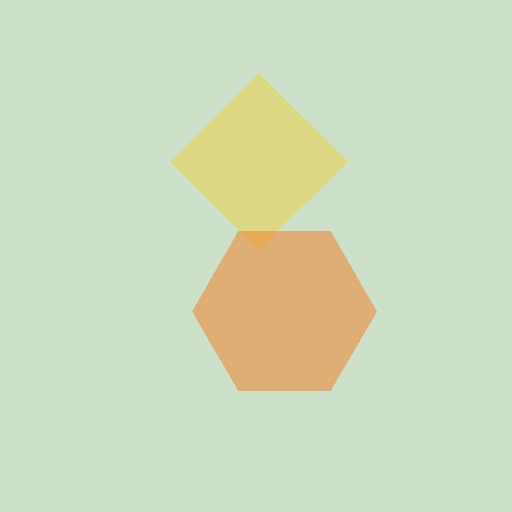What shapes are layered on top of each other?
The layered shapes are: a yellow diamond, an orange hexagon.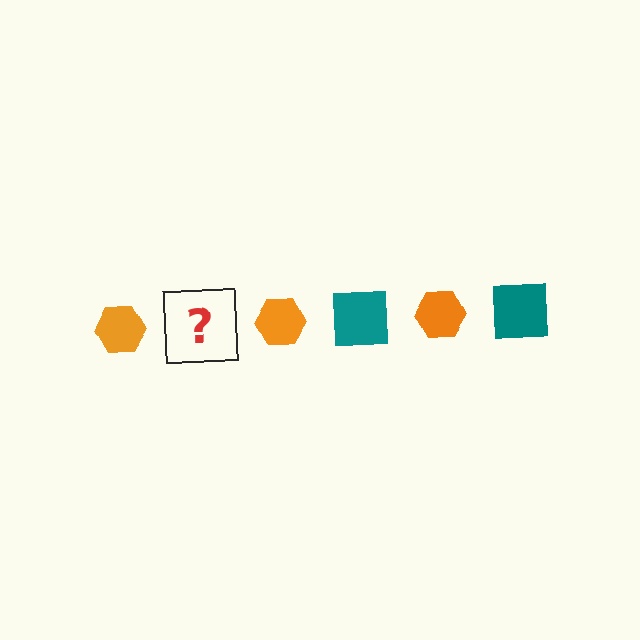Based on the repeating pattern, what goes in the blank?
The blank should be a teal square.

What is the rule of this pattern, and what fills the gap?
The rule is that the pattern alternates between orange hexagon and teal square. The gap should be filled with a teal square.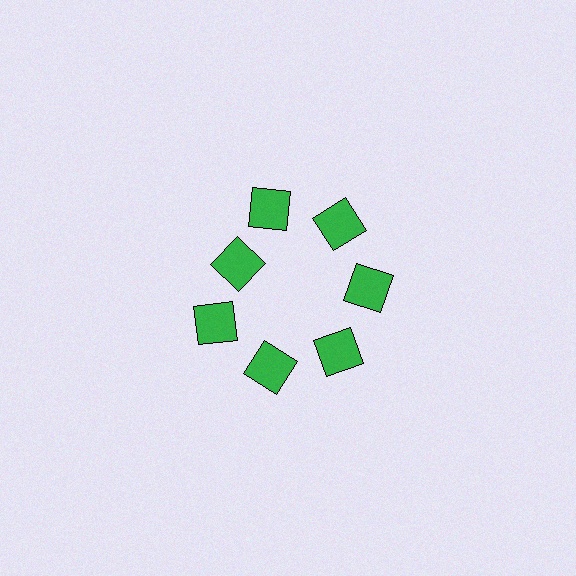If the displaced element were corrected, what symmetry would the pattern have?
It would have 7-fold rotational symmetry — the pattern would map onto itself every 51 degrees.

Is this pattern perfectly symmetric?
No. The 7 green squares are arranged in a ring, but one element near the 10 o'clock position is pulled inward toward the center, breaking the 7-fold rotational symmetry.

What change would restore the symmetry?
The symmetry would be restored by moving it outward, back onto the ring so that all 7 squares sit at equal angles and equal distance from the center.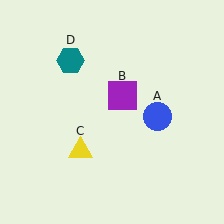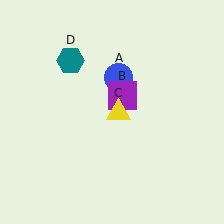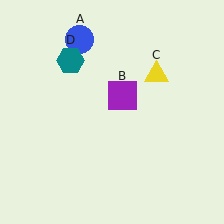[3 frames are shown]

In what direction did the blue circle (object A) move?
The blue circle (object A) moved up and to the left.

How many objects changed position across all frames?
2 objects changed position: blue circle (object A), yellow triangle (object C).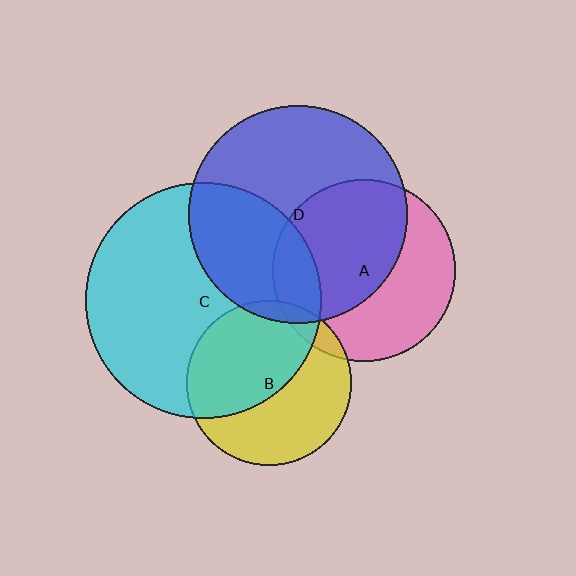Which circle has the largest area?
Circle C (cyan).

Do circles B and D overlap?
Yes.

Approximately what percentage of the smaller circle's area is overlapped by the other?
Approximately 5%.